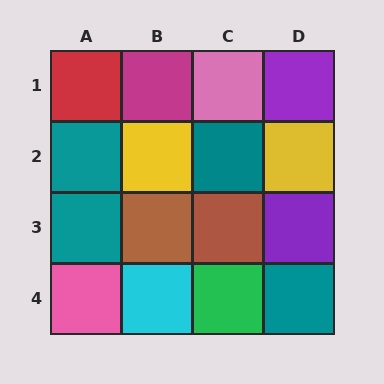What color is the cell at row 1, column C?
Pink.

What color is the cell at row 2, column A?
Teal.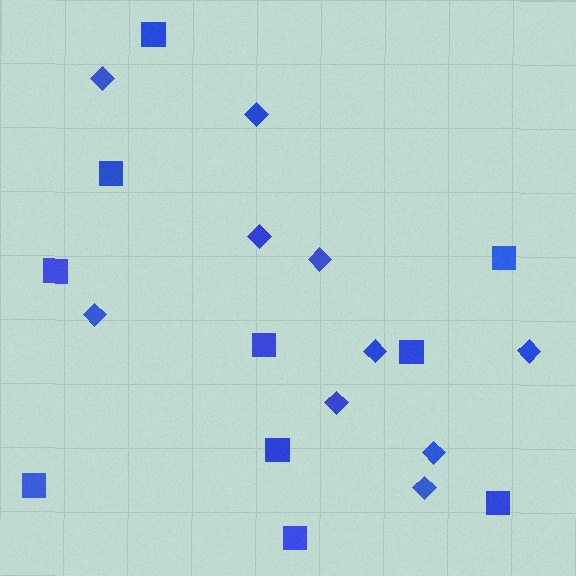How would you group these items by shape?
There are 2 groups: one group of diamonds (10) and one group of squares (10).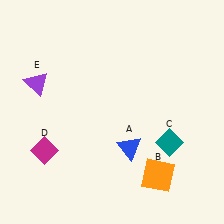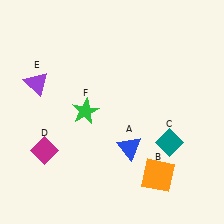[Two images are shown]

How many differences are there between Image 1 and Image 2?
There is 1 difference between the two images.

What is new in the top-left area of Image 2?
A green star (F) was added in the top-left area of Image 2.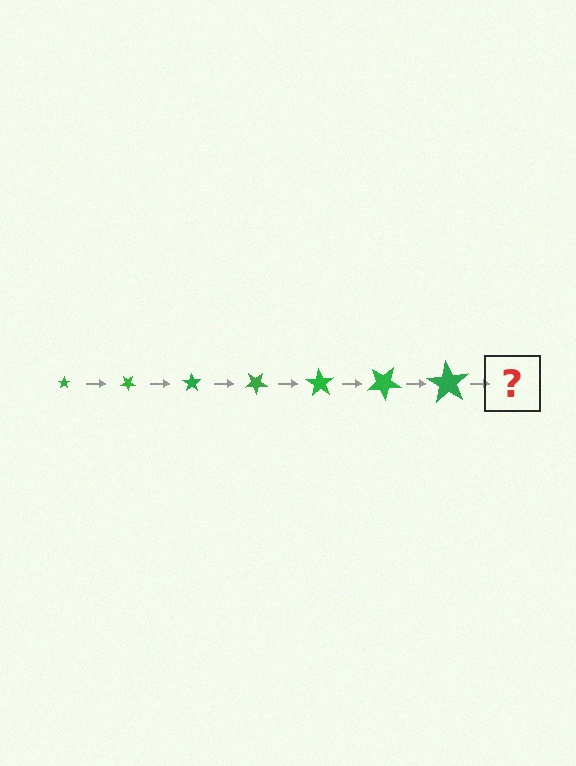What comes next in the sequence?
The next element should be a star, larger than the previous one and rotated 245 degrees from the start.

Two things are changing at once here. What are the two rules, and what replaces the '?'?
The two rules are that the star grows larger each step and it rotates 35 degrees each step. The '?' should be a star, larger than the previous one and rotated 245 degrees from the start.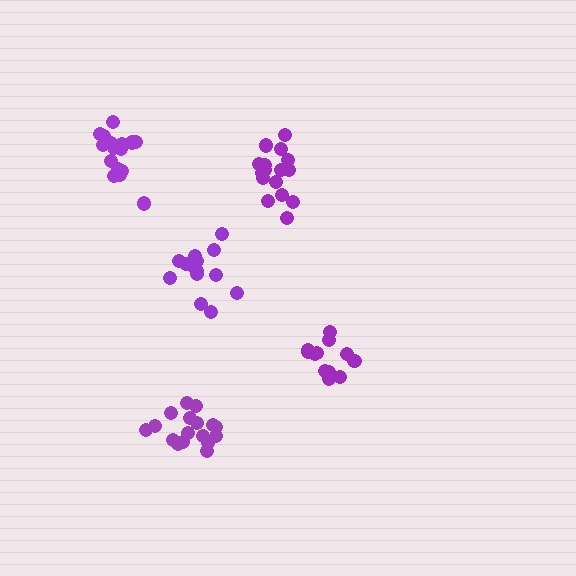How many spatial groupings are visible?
There are 5 spatial groupings.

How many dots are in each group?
Group 1: 12 dots, Group 2: 17 dots, Group 3: 16 dots, Group 4: 14 dots, Group 5: 17 dots (76 total).